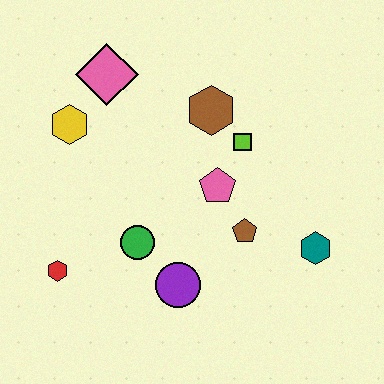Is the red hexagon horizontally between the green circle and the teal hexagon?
No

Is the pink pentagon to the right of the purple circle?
Yes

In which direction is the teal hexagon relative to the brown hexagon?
The teal hexagon is below the brown hexagon.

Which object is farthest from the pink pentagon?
The red hexagon is farthest from the pink pentagon.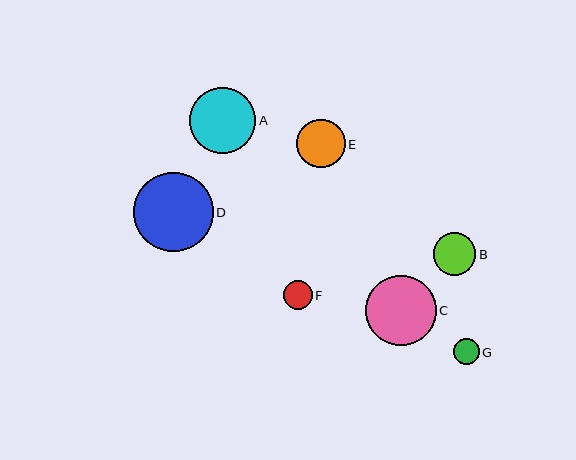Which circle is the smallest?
Circle G is the smallest with a size of approximately 25 pixels.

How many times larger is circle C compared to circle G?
Circle C is approximately 2.8 times the size of circle G.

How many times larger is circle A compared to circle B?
Circle A is approximately 1.6 times the size of circle B.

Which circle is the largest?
Circle D is the largest with a size of approximately 80 pixels.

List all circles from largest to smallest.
From largest to smallest: D, C, A, E, B, F, G.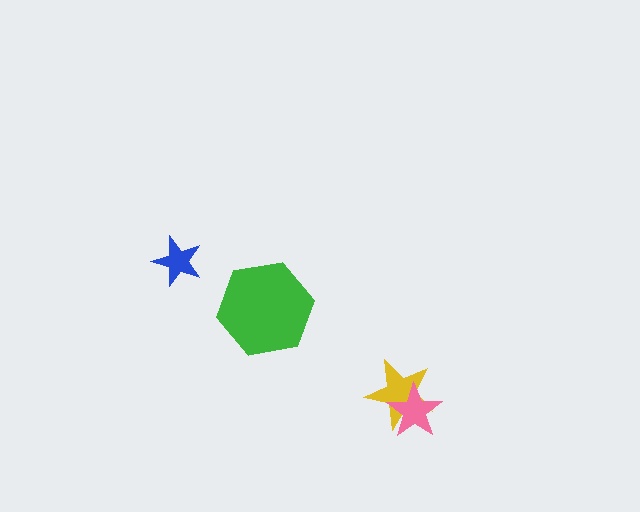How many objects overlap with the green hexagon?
0 objects overlap with the green hexagon.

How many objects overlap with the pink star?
1 object overlaps with the pink star.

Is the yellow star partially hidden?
Yes, it is partially covered by another shape.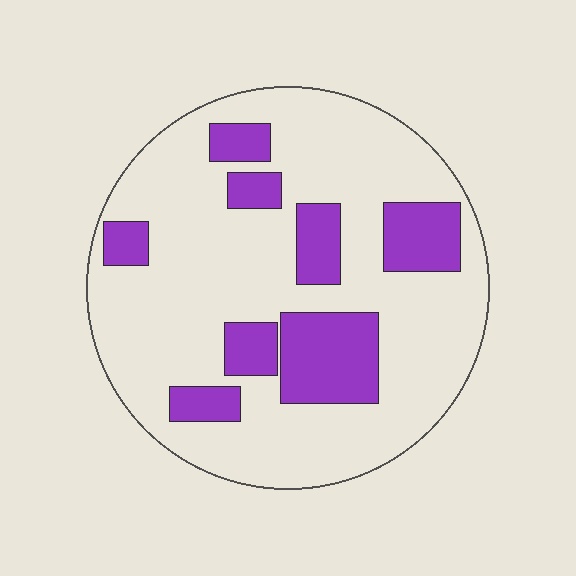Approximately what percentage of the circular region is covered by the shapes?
Approximately 25%.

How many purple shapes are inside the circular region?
8.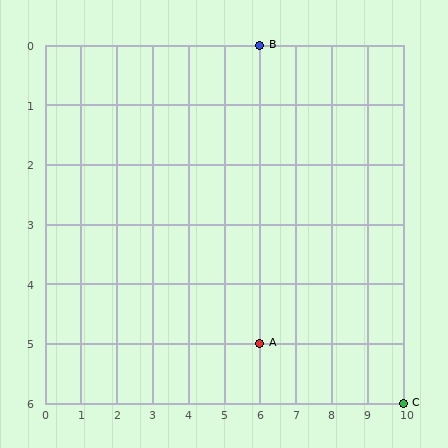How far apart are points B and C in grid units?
Points B and C are 4 columns and 6 rows apart (about 7.2 grid units diagonally).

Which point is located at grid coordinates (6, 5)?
Point A is at (6, 5).